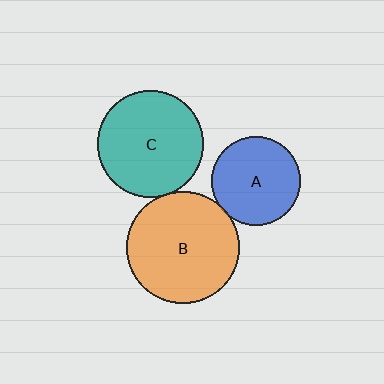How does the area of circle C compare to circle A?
Approximately 1.4 times.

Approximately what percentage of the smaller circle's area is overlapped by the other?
Approximately 5%.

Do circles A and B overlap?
Yes.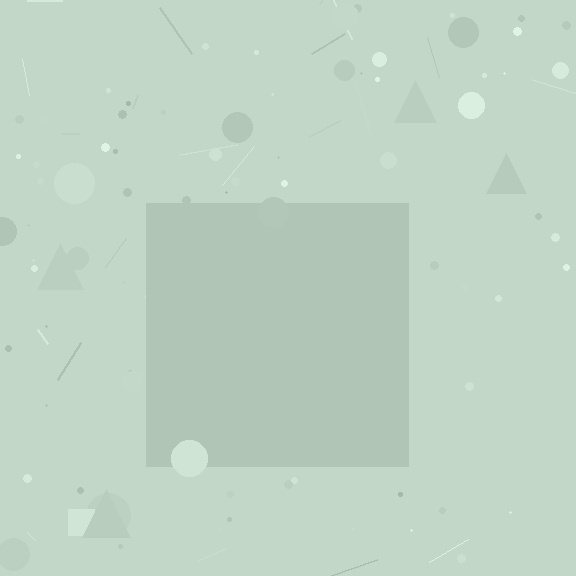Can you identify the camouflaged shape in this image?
The camouflaged shape is a square.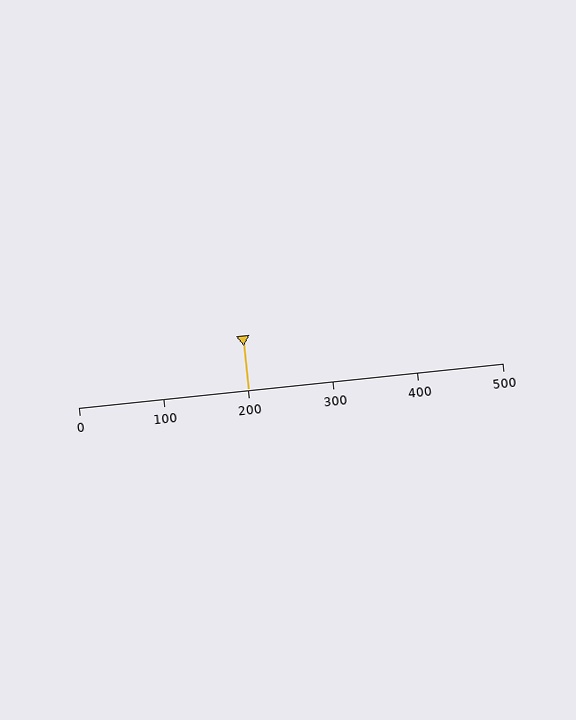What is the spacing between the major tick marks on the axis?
The major ticks are spaced 100 apart.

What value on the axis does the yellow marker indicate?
The marker indicates approximately 200.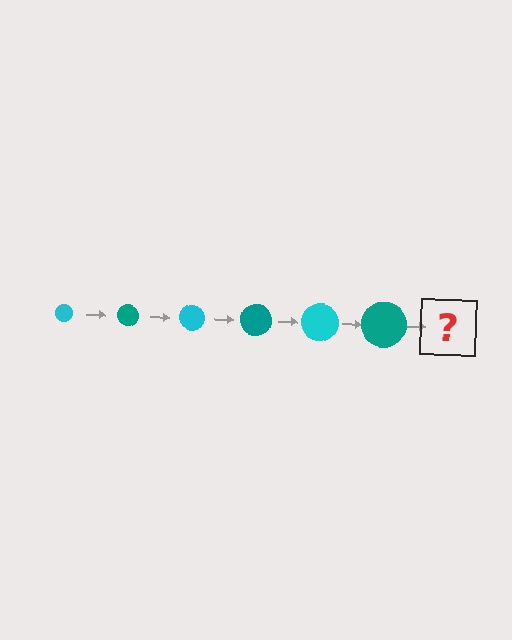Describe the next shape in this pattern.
It should be a cyan circle, larger than the previous one.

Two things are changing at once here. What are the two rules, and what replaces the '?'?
The two rules are that the circle grows larger each step and the color cycles through cyan and teal. The '?' should be a cyan circle, larger than the previous one.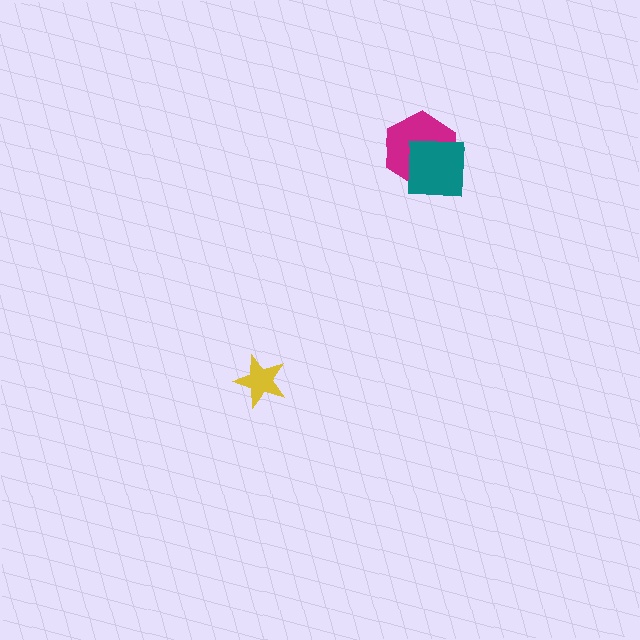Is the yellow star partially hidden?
No, no other shape covers it.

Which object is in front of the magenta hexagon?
The teal square is in front of the magenta hexagon.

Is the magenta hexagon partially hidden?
Yes, it is partially covered by another shape.